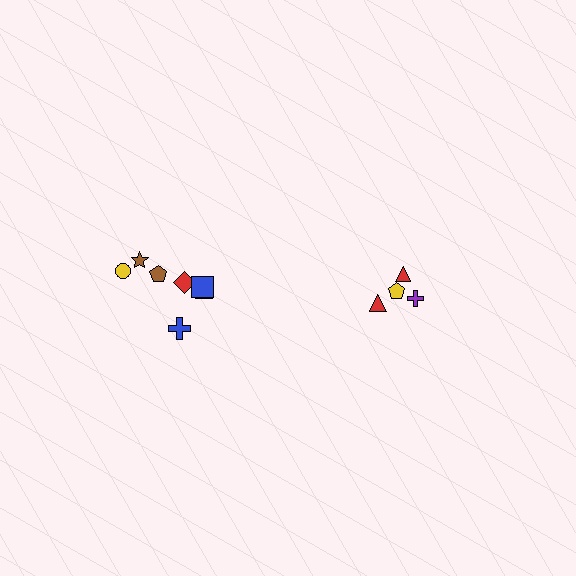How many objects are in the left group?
There are 7 objects.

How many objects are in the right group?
There are 4 objects.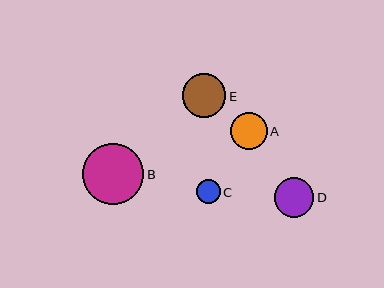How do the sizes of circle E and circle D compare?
Circle E and circle D are approximately the same size.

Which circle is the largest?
Circle B is the largest with a size of approximately 62 pixels.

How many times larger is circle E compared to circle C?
Circle E is approximately 1.8 times the size of circle C.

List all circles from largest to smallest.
From largest to smallest: B, E, D, A, C.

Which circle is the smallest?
Circle C is the smallest with a size of approximately 24 pixels.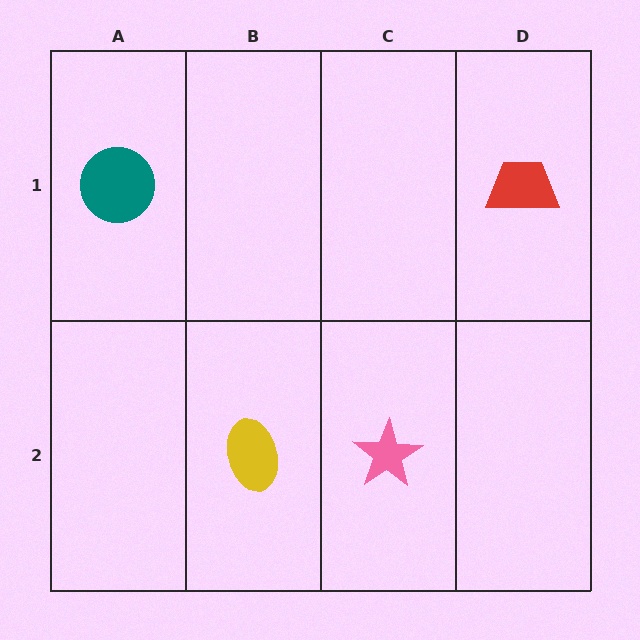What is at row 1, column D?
A red trapezoid.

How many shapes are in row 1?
2 shapes.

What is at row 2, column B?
A yellow ellipse.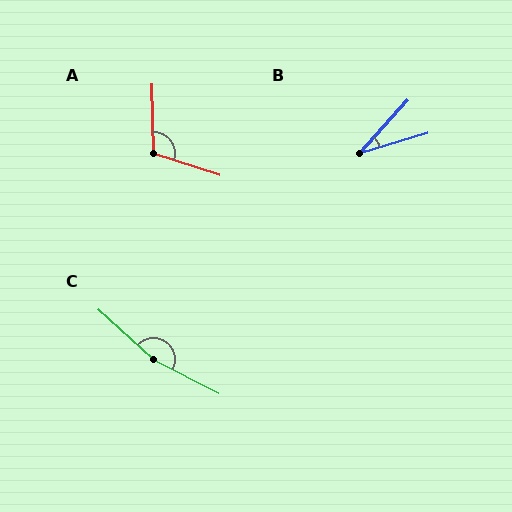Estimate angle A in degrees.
Approximately 109 degrees.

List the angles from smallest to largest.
B (31°), A (109°), C (165°).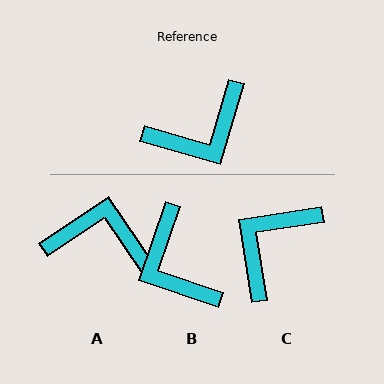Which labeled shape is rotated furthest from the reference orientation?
C, about 155 degrees away.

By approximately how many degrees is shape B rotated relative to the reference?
Approximately 93 degrees clockwise.